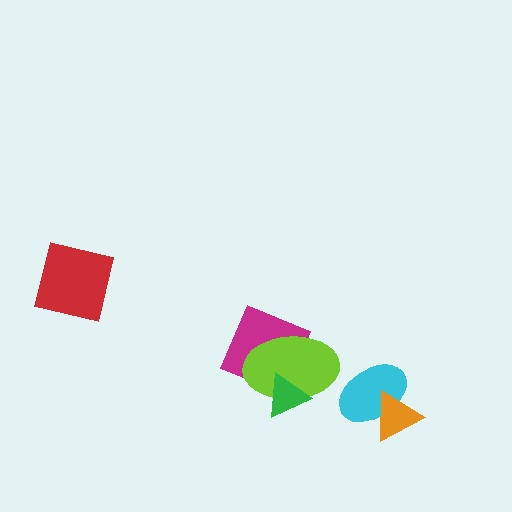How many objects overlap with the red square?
0 objects overlap with the red square.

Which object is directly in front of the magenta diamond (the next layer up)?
The lime ellipse is directly in front of the magenta diamond.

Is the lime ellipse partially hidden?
Yes, it is partially covered by another shape.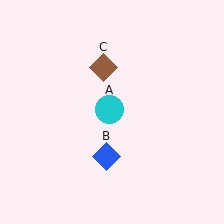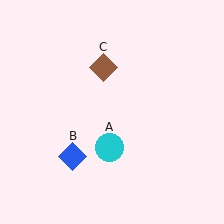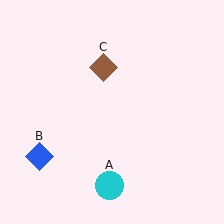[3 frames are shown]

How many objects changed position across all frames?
2 objects changed position: cyan circle (object A), blue diamond (object B).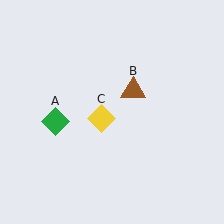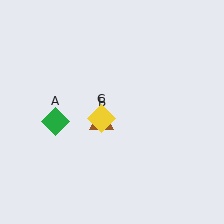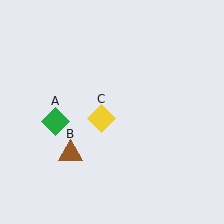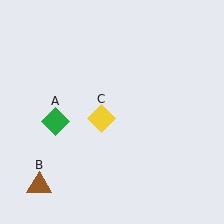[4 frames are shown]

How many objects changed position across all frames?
1 object changed position: brown triangle (object B).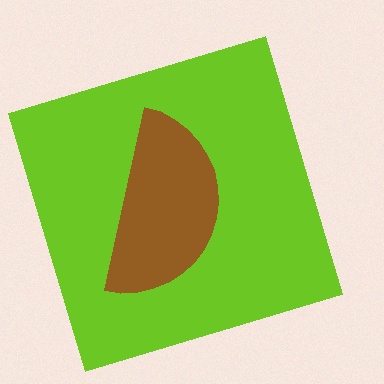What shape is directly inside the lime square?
The brown semicircle.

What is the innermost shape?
The brown semicircle.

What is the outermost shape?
The lime square.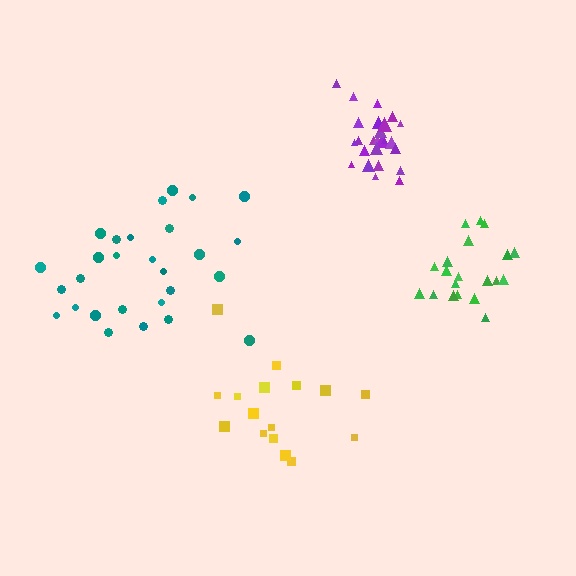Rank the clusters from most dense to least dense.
purple, green, teal, yellow.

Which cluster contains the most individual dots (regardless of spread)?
Teal (28).